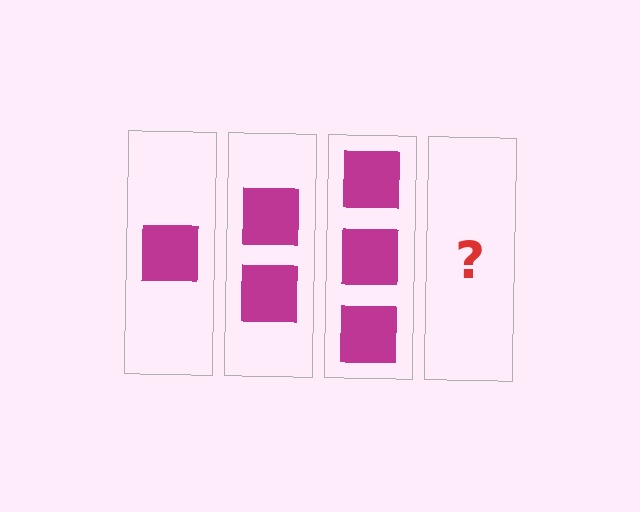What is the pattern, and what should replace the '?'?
The pattern is that each step adds one more square. The '?' should be 4 squares.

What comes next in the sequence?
The next element should be 4 squares.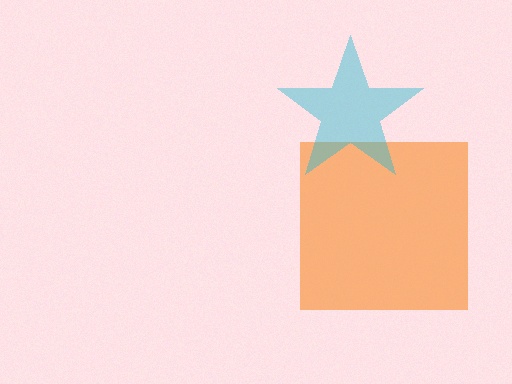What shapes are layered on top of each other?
The layered shapes are: an orange square, a cyan star.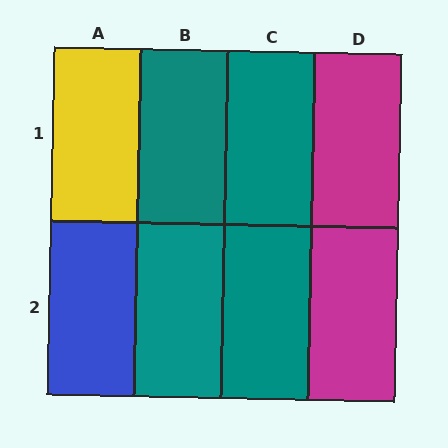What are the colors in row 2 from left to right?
Blue, teal, teal, magenta.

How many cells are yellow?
1 cell is yellow.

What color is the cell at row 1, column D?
Magenta.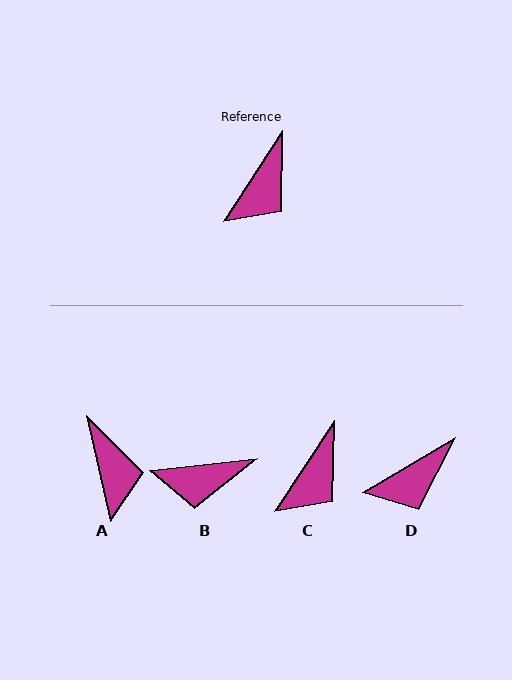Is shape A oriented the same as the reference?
No, it is off by about 46 degrees.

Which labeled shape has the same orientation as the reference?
C.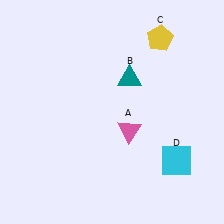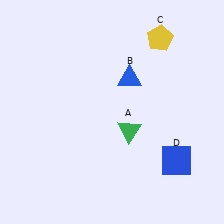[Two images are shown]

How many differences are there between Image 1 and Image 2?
There are 3 differences between the two images.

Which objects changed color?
A changed from pink to green. B changed from teal to blue. D changed from cyan to blue.